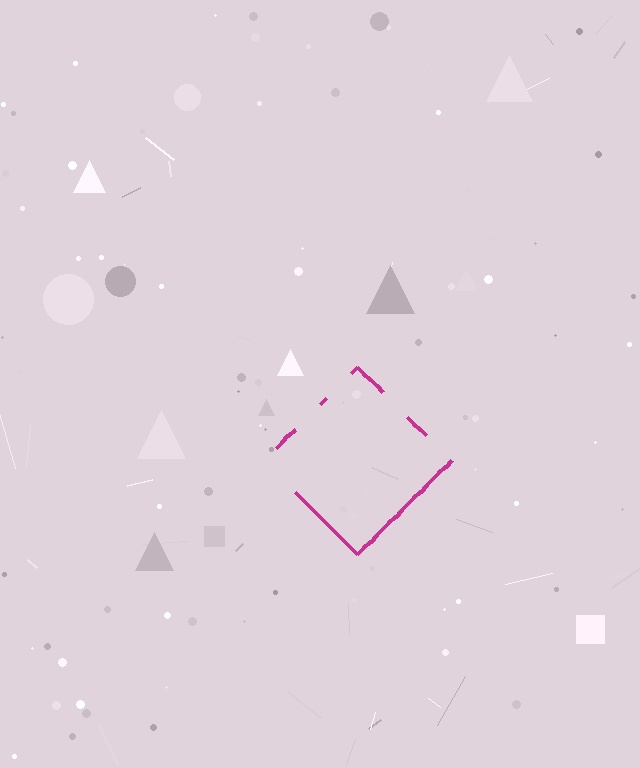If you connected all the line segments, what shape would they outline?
They would outline a diamond.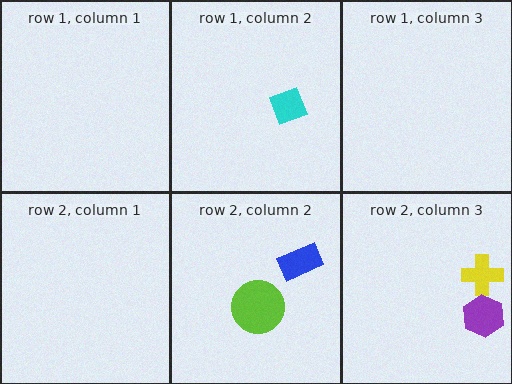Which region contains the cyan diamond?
The row 1, column 2 region.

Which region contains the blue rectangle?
The row 2, column 2 region.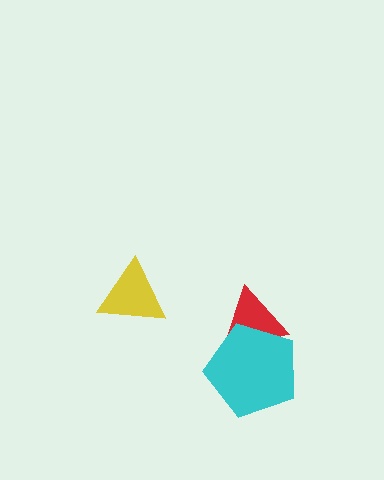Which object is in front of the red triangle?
The cyan pentagon is in front of the red triangle.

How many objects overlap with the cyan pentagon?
1 object overlaps with the cyan pentagon.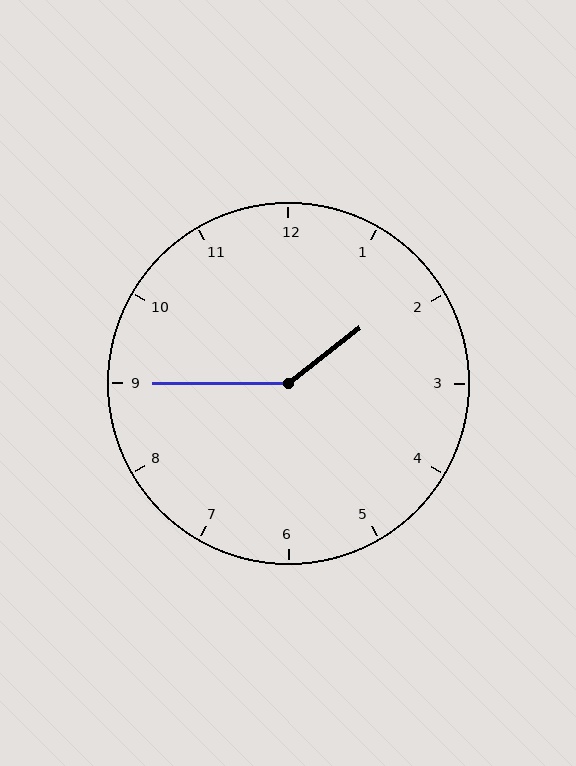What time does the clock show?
1:45.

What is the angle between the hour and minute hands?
Approximately 142 degrees.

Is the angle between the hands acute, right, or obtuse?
It is obtuse.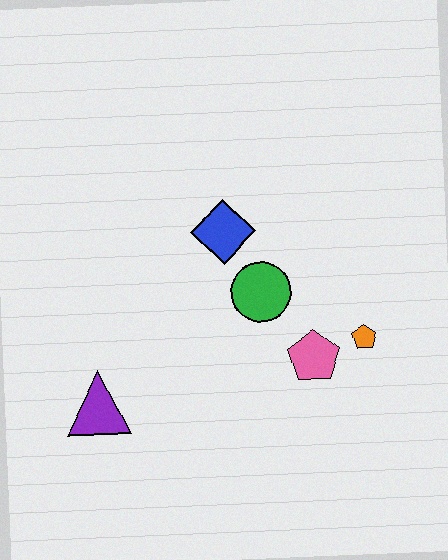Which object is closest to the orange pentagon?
The pink pentagon is closest to the orange pentagon.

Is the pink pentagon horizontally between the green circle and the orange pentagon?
Yes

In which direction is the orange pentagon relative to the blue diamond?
The orange pentagon is to the right of the blue diamond.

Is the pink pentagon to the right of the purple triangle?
Yes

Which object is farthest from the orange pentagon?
The purple triangle is farthest from the orange pentagon.